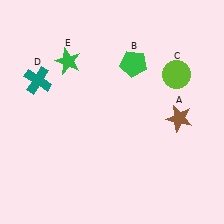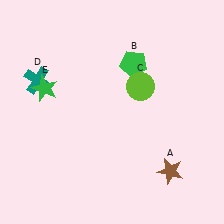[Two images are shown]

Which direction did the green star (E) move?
The green star (E) moved down.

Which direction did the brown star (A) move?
The brown star (A) moved down.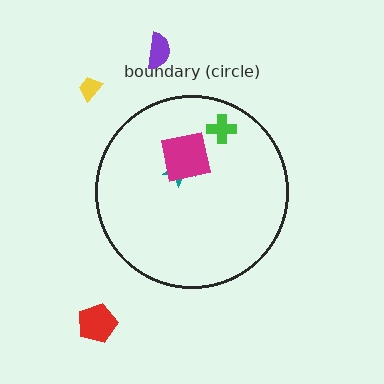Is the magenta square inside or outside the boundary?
Inside.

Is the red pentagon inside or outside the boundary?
Outside.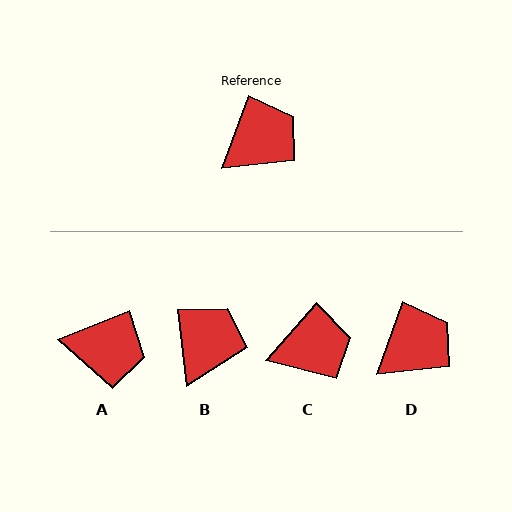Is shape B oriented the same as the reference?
No, it is off by about 26 degrees.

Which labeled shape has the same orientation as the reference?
D.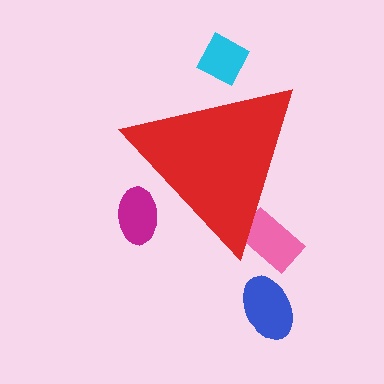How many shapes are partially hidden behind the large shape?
3 shapes are partially hidden.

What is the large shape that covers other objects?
A red triangle.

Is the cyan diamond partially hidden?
Yes, the cyan diamond is partially hidden behind the red triangle.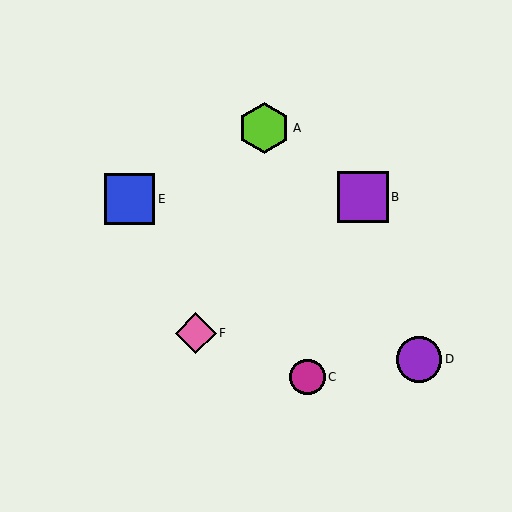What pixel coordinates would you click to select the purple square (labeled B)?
Click at (363, 197) to select the purple square B.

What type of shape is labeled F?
Shape F is a pink diamond.